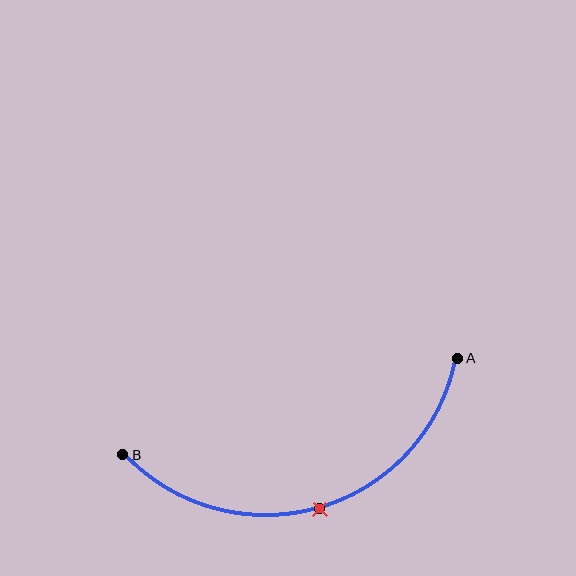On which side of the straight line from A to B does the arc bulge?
The arc bulges below the straight line connecting A and B.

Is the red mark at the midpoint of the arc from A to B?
Yes. The red mark lies on the arc at equal arc-length from both A and B — it is the arc midpoint.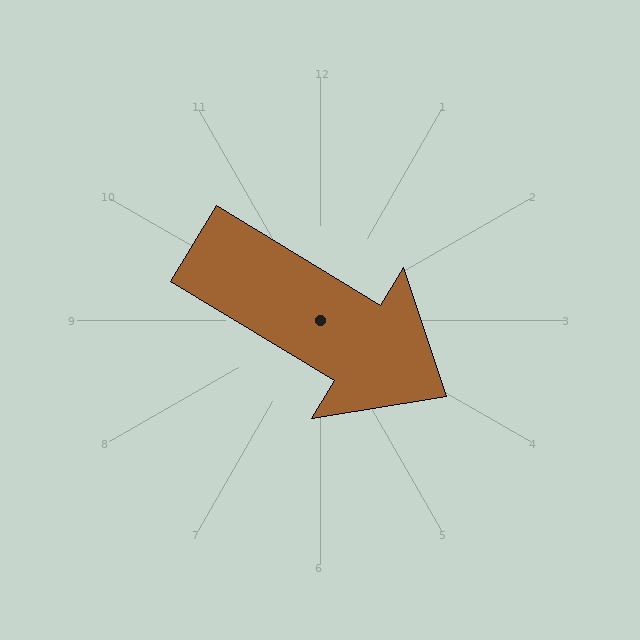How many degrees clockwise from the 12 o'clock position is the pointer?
Approximately 121 degrees.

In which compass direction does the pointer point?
Southeast.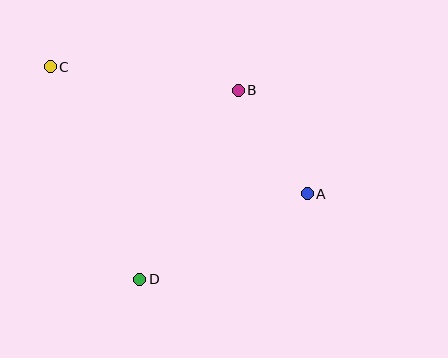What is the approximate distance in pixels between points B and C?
The distance between B and C is approximately 190 pixels.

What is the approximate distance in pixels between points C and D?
The distance between C and D is approximately 230 pixels.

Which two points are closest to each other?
Points A and B are closest to each other.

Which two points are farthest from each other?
Points A and C are farthest from each other.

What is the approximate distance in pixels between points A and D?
The distance between A and D is approximately 188 pixels.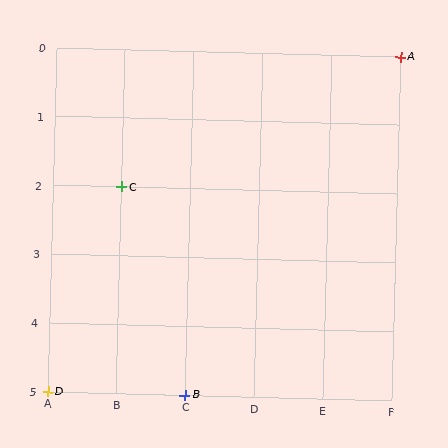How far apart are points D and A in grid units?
Points D and A are 5 columns and 5 rows apart (about 7.1 grid units diagonally).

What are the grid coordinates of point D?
Point D is at grid coordinates (A, 5).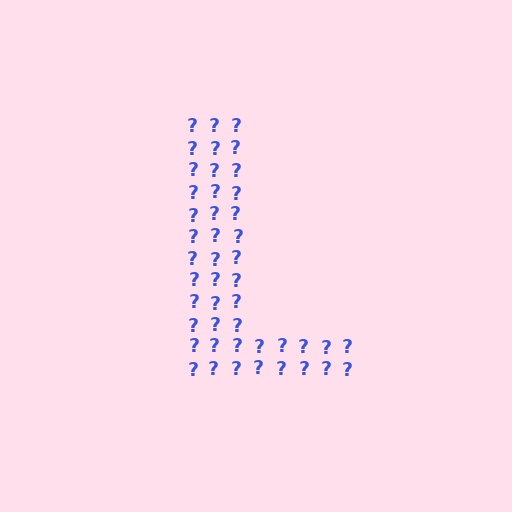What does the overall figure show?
The overall figure shows the letter L.